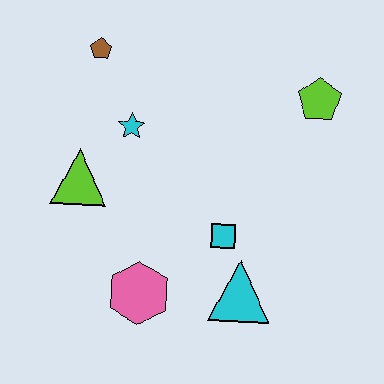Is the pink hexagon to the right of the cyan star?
Yes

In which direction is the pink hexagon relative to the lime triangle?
The pink hexagon is below the lime triangle.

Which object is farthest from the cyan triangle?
The brown pentagon is farthest from the cyan triangle.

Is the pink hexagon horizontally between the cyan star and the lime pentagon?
Yes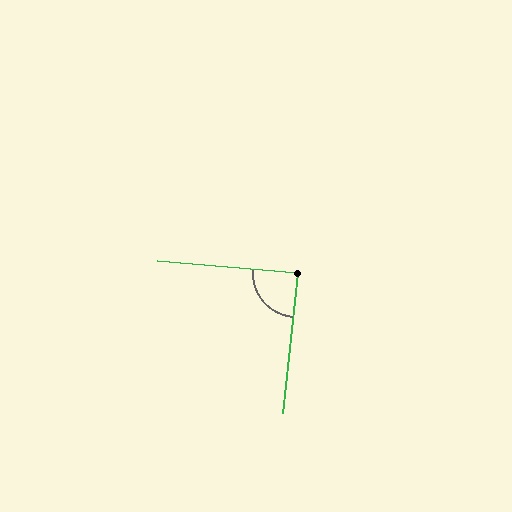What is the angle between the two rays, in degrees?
Approximately 89 degrees.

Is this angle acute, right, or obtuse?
It is approximately a right angle.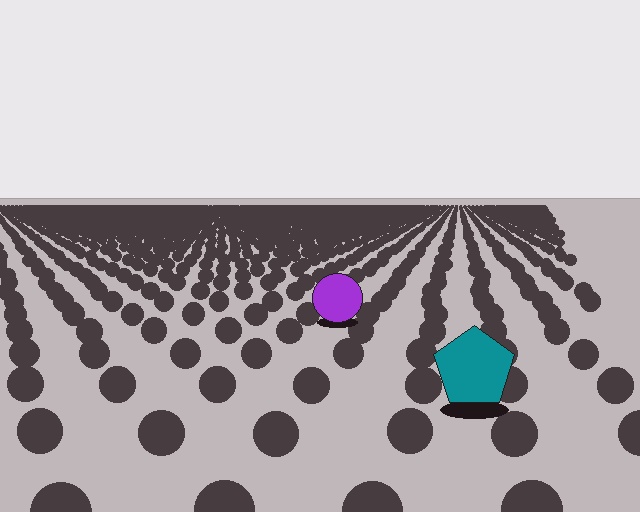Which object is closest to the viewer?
The teal pentagon is closest. The texture marks near it are larger and more spread out.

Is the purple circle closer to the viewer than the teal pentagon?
No. The teal pentagon is closer — you can tell from the texture gradient: the ground texture is coarser near it.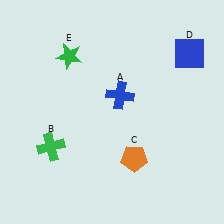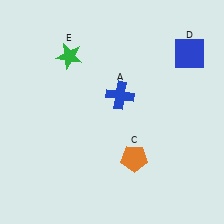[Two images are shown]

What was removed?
The green cross (B) was removed in Image 2.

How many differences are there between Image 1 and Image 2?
There is 1 difference between the two images.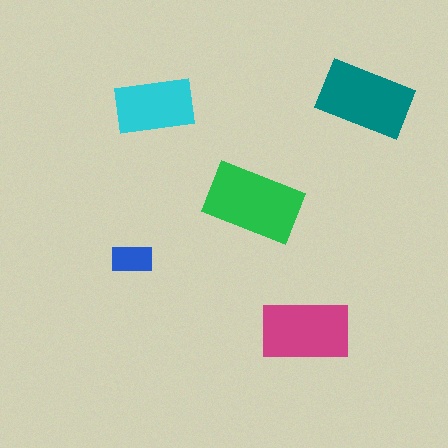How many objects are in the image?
There are 5 objects in the image.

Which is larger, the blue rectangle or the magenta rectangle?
The magenta one.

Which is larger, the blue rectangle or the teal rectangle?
The teal one.